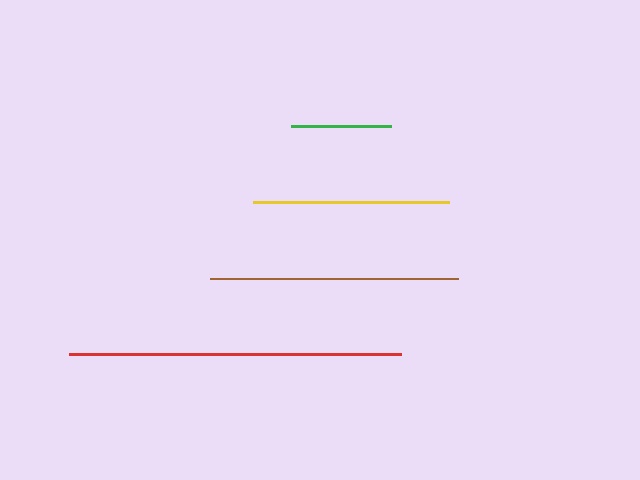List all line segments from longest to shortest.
From longest to shortest: red, brown, yellow, green.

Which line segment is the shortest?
The green line is the shortest at approximately 100 pixels.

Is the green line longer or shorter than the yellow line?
The yellow line is longer than the green line.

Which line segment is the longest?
The red line is the longest at approximately 332 pixels.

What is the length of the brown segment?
The brown segment is approximately 249 pixels long.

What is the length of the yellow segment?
The yellow segment is approximately 196 pixels long.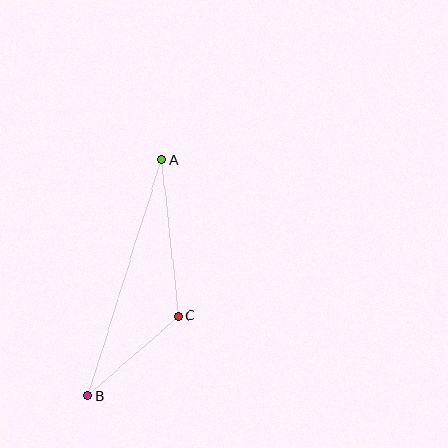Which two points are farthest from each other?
Points A and B are farthest from each other.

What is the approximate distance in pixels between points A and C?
The distance between A and C is approximately 157 pixels.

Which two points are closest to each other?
Points B and C are closest to each other.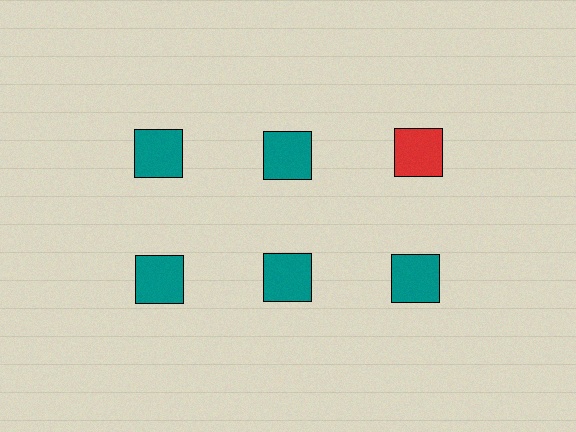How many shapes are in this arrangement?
There are 6 shapes arranged in a grid pattern.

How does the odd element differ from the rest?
It has a different color: red instead of teal.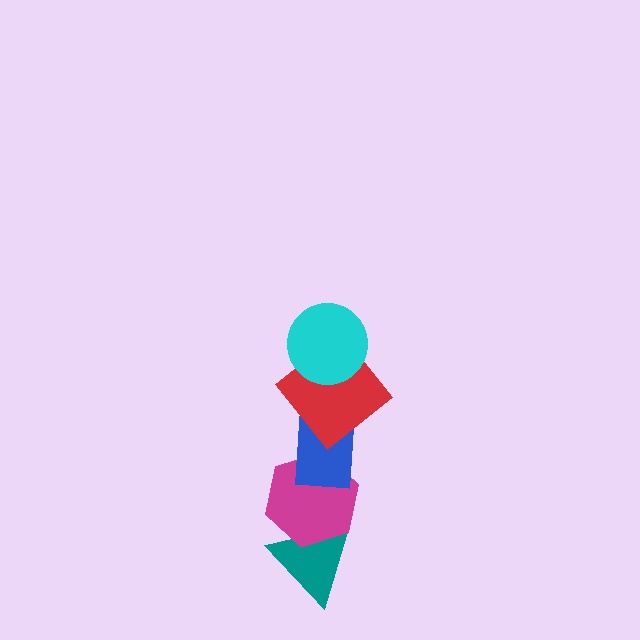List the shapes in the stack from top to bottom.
From top to bottom: the cyan circle, the red diamond, the blue rectangle, the magenta hexagon, the teal triangle.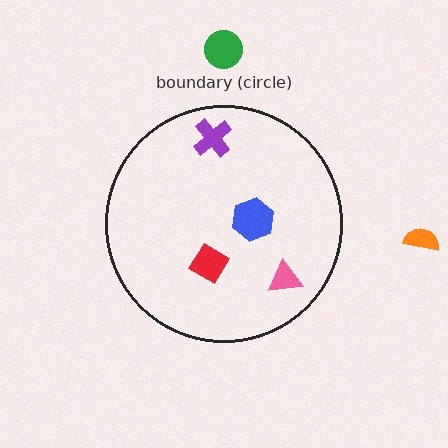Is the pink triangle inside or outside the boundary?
Inside.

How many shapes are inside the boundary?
4 inside, 2 outside.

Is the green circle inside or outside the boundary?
Outside.